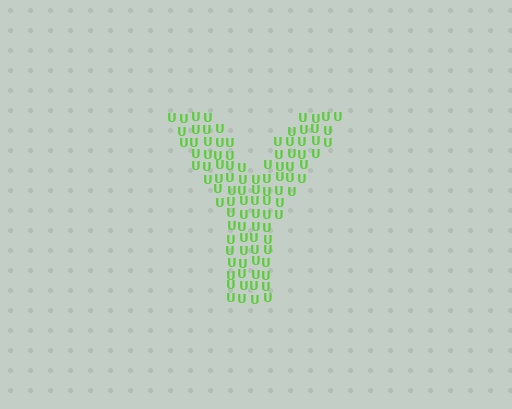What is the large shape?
The large shape is the letter Y.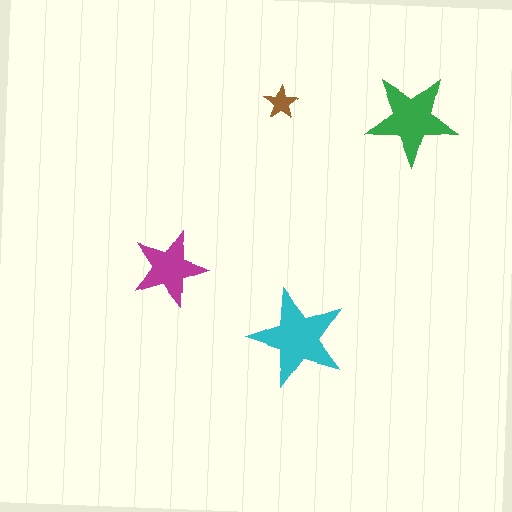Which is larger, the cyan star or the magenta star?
The cyan one.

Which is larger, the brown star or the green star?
The green one.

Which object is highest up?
The brown star is topmost.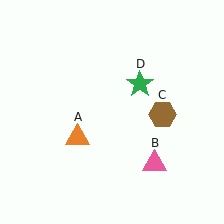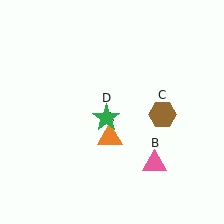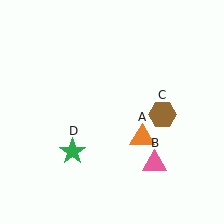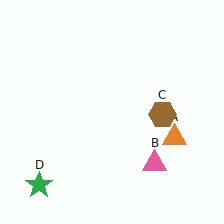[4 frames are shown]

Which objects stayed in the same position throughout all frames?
Pink triangle (object B) and brown hexagon (object C) remained stationary.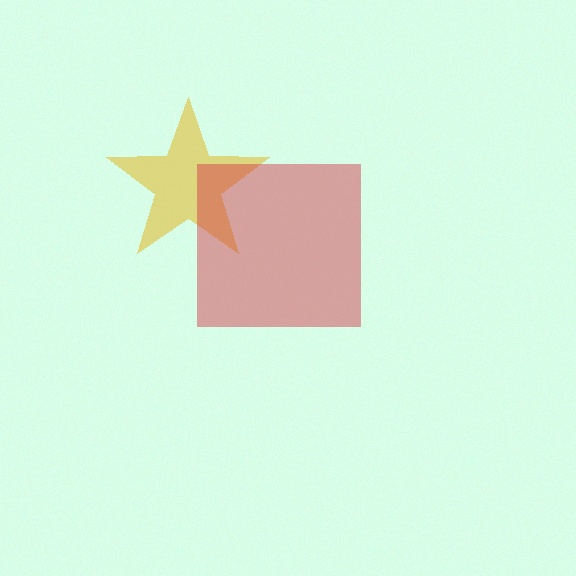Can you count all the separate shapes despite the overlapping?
Yes, there are 2 separate shapes.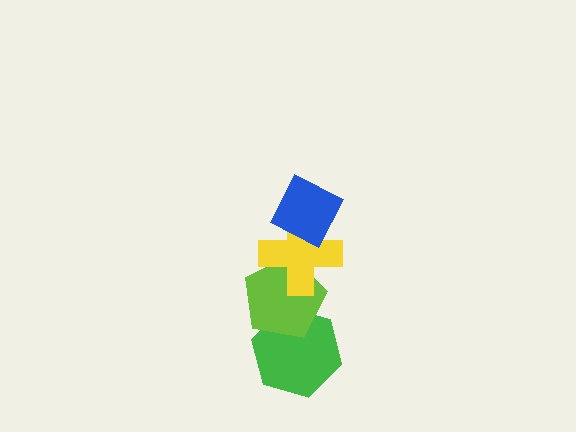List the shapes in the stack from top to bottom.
From top to bottom: the blue diamond, the yellow cross, the lime pentagon, the green hexagon.